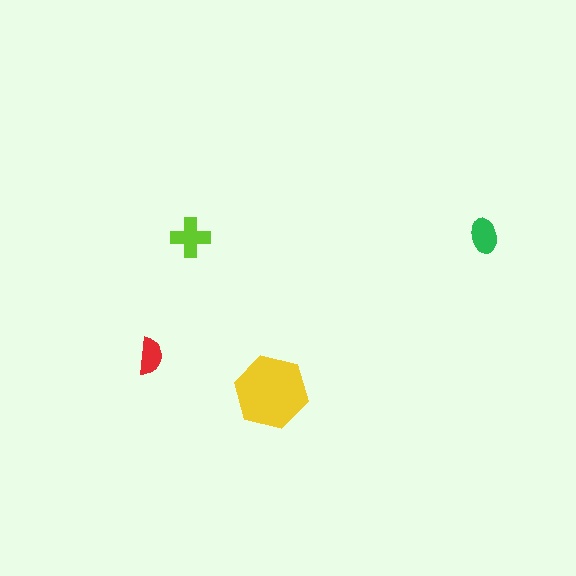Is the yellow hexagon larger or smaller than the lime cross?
Larger.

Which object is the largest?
The yellow hexagon.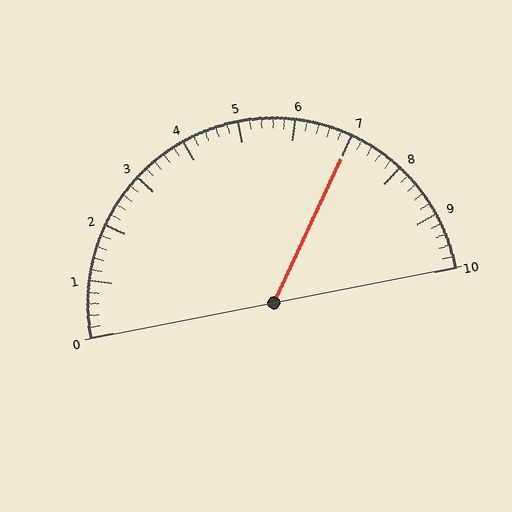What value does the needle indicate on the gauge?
The needle indicates approximately 7.0.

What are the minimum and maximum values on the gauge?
The gauge ranges from 0 to 10.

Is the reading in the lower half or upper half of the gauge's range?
The reading is in the upper half of the range (0 to 10).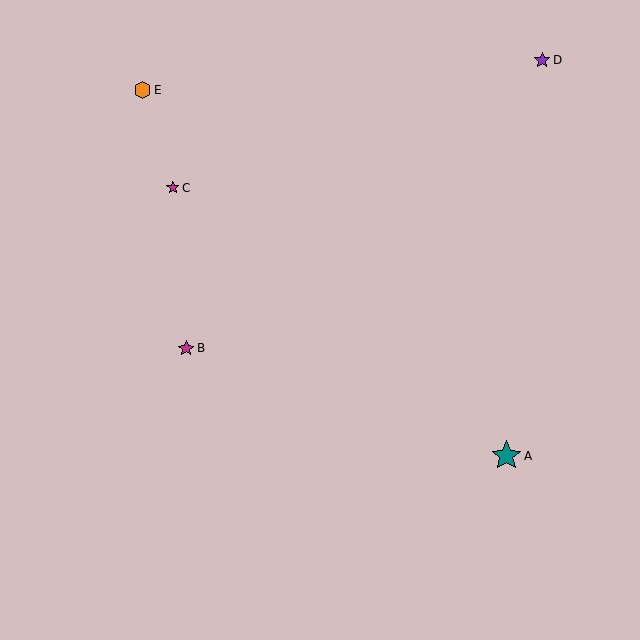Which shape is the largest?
The teal star (labeled A) is the largest.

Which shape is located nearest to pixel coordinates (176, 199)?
The magenta star (labeled C) at (173, 188) is nearest to that location.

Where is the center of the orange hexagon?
The center of the orange hexagon is at (142, 90).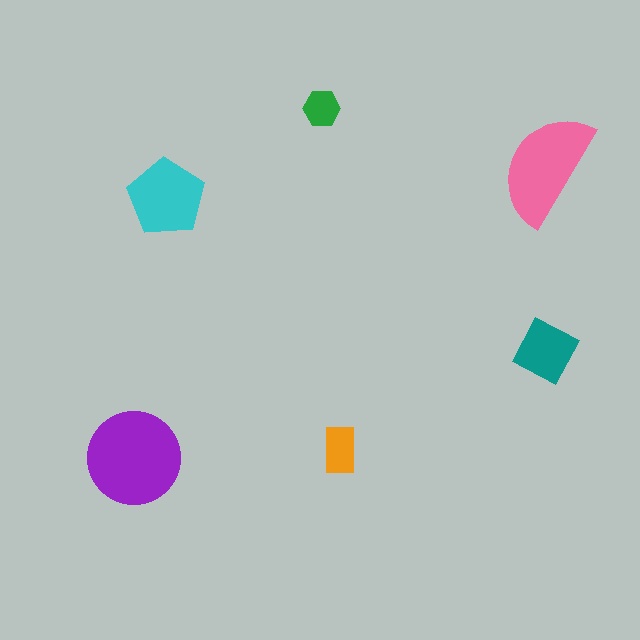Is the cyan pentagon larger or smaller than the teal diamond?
Larger.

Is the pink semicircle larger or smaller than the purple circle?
Smaller.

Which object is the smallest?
The green hexagon.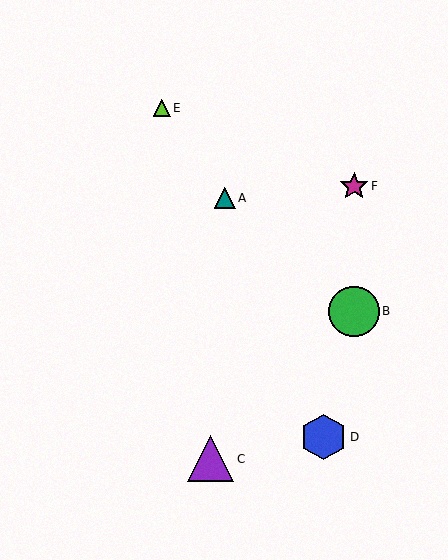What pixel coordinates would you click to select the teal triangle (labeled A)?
Click at (225, 198) to select the teal triangle A.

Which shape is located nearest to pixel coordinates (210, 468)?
The purple triangle (labeled C) at (211, 459) is nearest to that location.